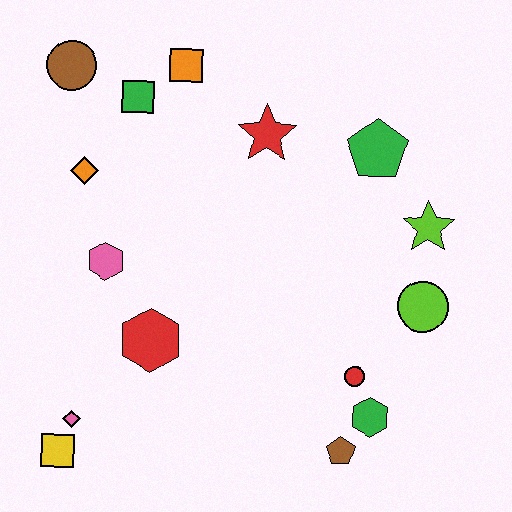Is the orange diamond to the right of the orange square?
No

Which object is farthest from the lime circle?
The brown circle is farthest from the lime circle.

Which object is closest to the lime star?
The lime circle is closest to the lime star.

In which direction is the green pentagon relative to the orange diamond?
The green pentagon is to the right of the orange diamond.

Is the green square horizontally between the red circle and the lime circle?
No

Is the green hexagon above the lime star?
No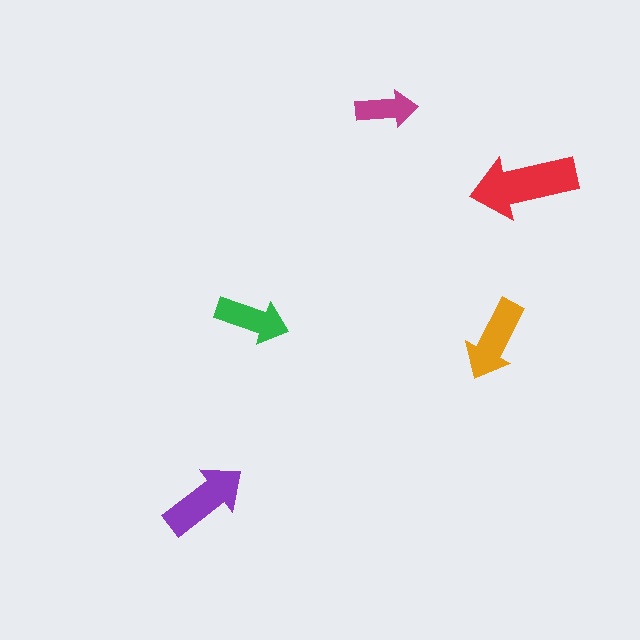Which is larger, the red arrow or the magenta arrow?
The red one.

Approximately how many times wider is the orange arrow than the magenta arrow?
About 1.5 times wider.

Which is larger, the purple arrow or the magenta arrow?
The purple one.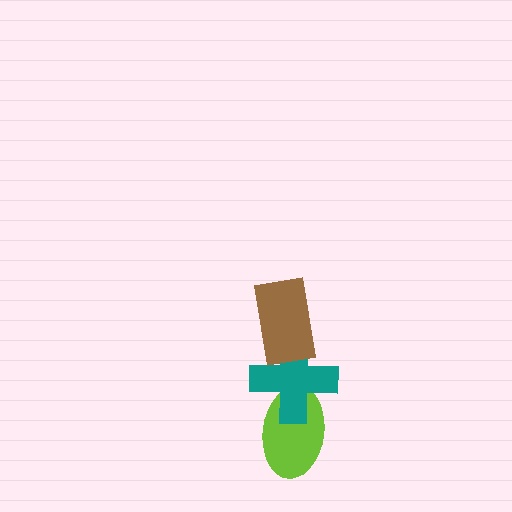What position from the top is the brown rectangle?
The brown rectangle is 1st from the top.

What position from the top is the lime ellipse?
The lime ellipse is 3rd from the top.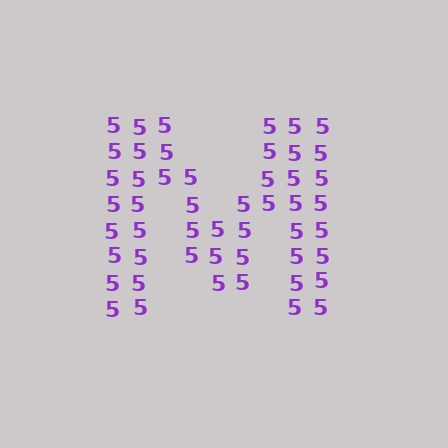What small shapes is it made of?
It is made of small digit 5's.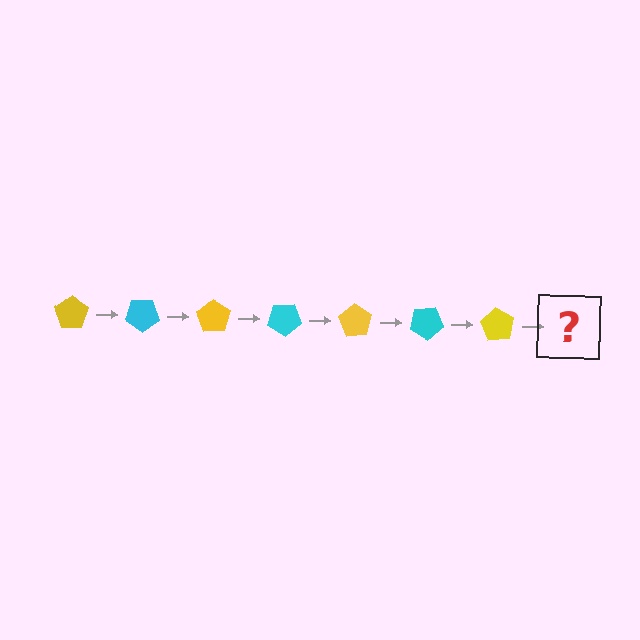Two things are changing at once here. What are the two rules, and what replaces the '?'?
The two rules are that it rotates 35 degrees each step and the color cycles through yellow and cyan. The '?' should be a cyan pentagon, rotated 245 degrees from the start.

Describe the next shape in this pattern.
It should be a cyan pentagon, rotated 245 degrees from the start.